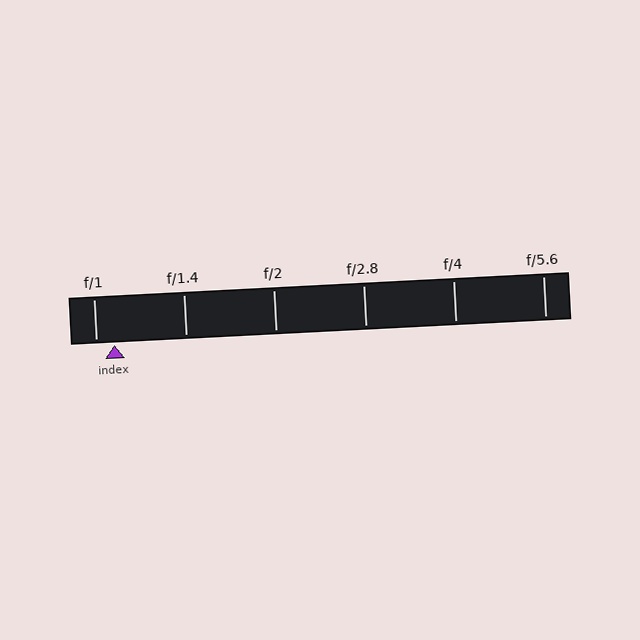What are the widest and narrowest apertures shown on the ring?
The widest aperture shown is f/1 and the narrowest is f/5.6.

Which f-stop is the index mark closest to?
The index mark is closest to f/1.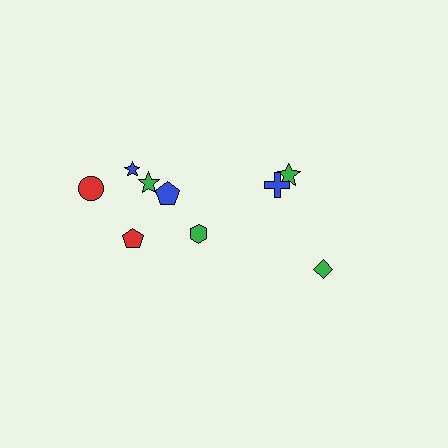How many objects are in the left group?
There are 6 objects.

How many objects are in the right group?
There are 3 objects.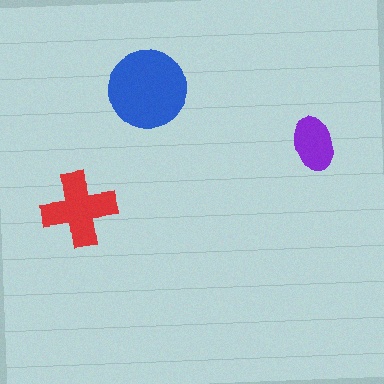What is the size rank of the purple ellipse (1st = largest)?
3rd.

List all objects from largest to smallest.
The blue circle, the red cross, the purple ellipse.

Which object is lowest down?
The red cross is bottommost.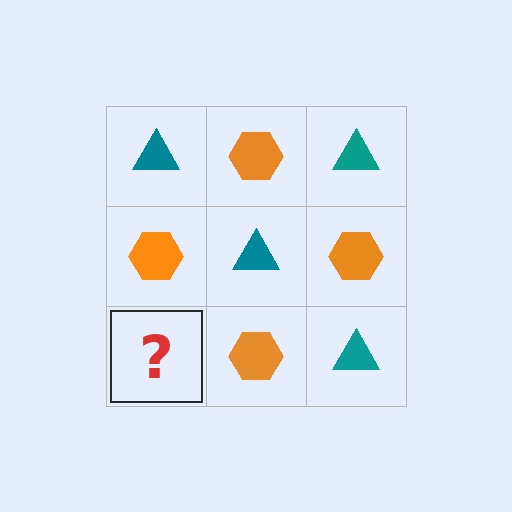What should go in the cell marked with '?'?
The missing cell should contain a teal triangle.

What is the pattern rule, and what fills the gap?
The rule is that it alternates teal triangle and orange hexagon in a checkerboard pattern. The gap should be filled with a teal triangle.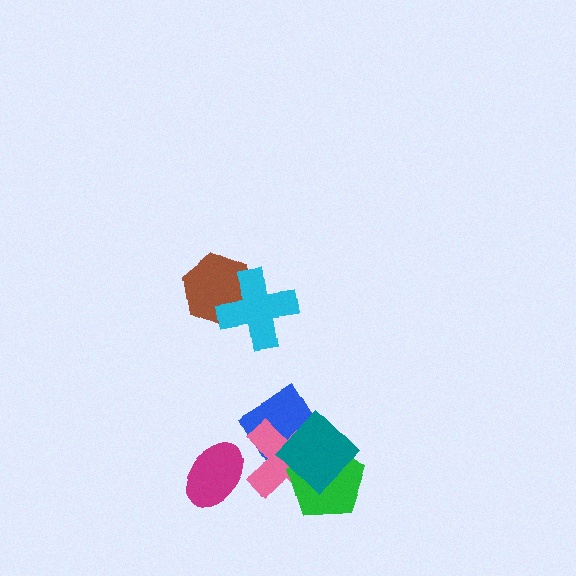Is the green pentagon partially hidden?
Yes, it is partially covered by another shape.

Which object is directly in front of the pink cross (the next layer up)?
The green pentagon is directly in front of the pink cross.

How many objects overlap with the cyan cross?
1 object overlaps with the cyan cross.